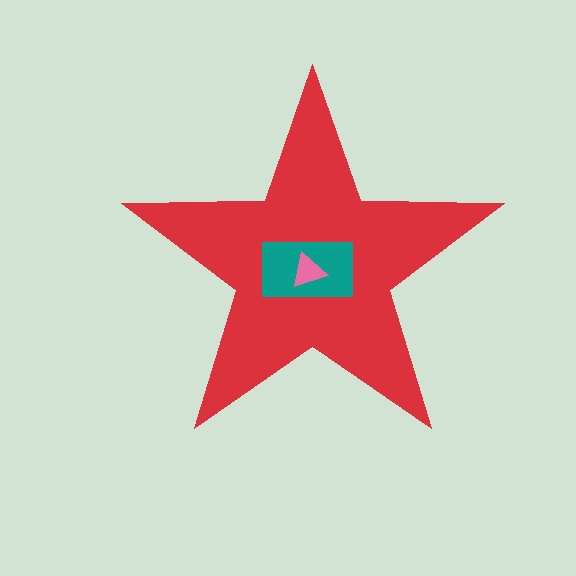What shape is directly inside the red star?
The teal rectangle.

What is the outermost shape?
The red star.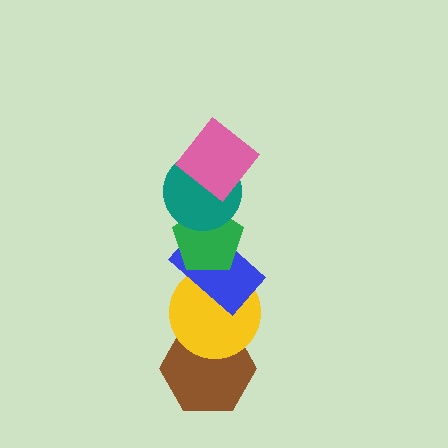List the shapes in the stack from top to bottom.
From top to bottom: the pink diamond, the teal circle, the green pentagon, the blue rectangle, the yellow circle, the brown hexagon.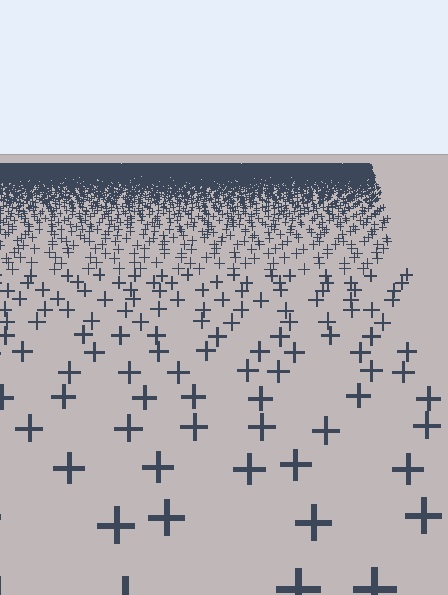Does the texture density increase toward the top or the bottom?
Density increases toward the top.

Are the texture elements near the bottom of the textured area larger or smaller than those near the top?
Larger. Near the bottom, elements are closer to the viewer and appear at a bigger on-screen size.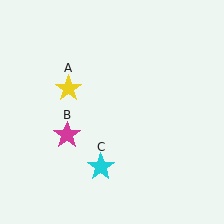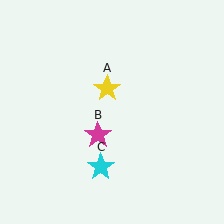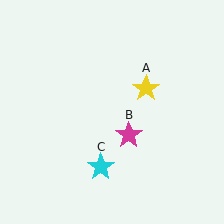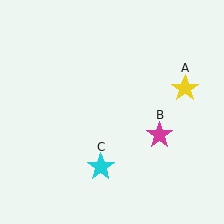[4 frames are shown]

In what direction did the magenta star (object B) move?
The magenta star (object B) moved right.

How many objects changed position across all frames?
2 objects changed position: yellow star (object A), magenta star (object B).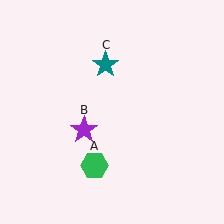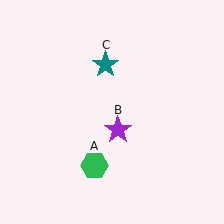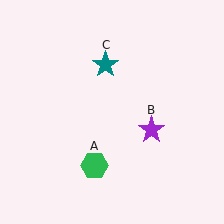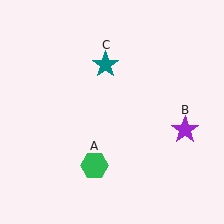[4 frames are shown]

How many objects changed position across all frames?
1 object changed position: purple star (object B).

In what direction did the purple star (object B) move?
The purple star (object B) moved right.